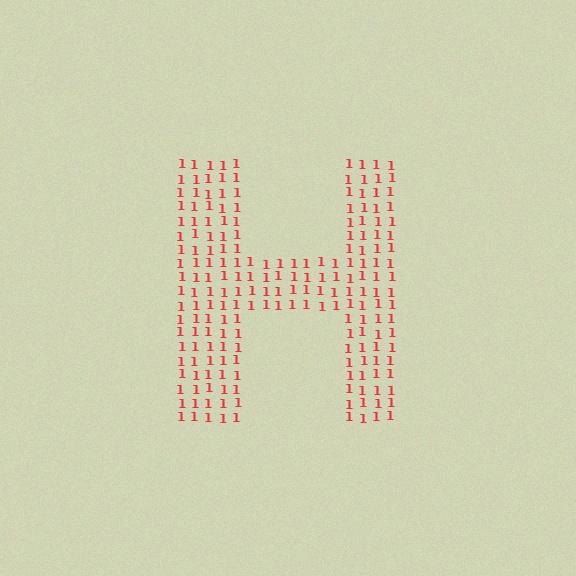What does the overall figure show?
The overall figure shows the letter H.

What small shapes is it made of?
It is made of small digit 1's.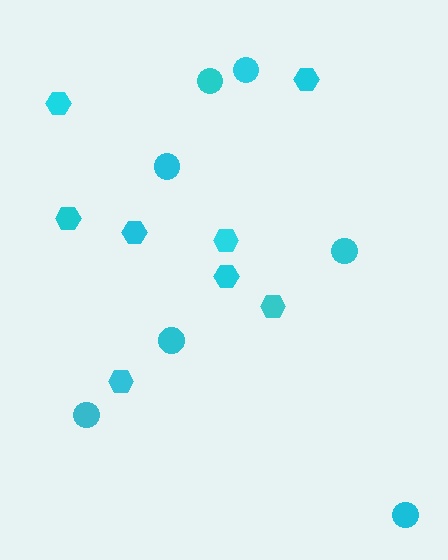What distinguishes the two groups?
There are 2 groups: one group of hexagons (8) and one group of circles (7).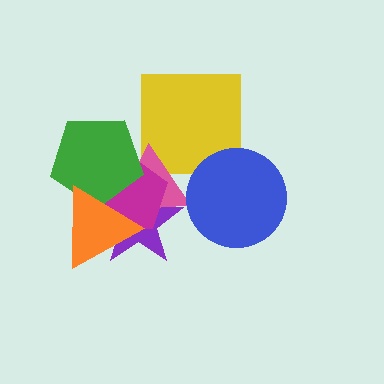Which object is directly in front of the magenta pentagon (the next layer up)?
The green pentagon is directly in front of the magenta pentagon.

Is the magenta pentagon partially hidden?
Yes, it is partially covered by another shape.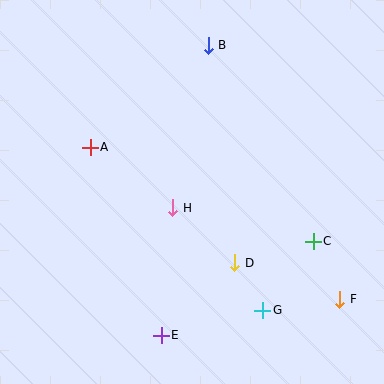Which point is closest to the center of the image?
Point H at (173, 208) is closest to the center.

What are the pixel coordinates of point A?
Point A is at (90, 147).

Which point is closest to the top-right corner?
Point B is closest to the top-right corner.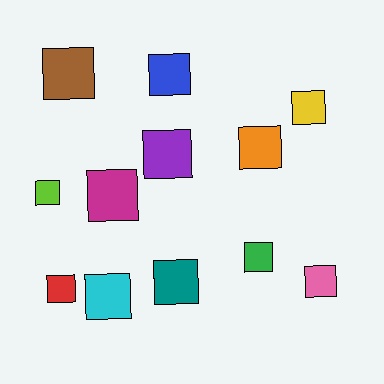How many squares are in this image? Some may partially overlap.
There are 12 squares.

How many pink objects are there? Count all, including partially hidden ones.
There is 1 pink object.